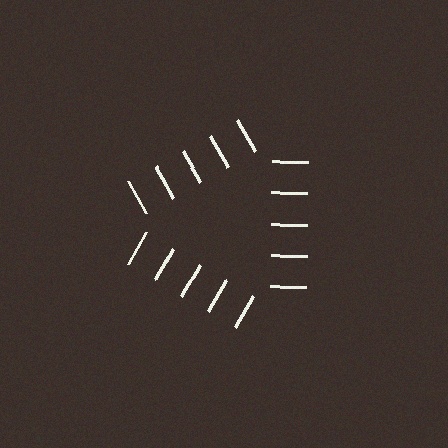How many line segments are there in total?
15 — 5 along each of the 3 edges.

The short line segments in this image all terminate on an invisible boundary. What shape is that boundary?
An illusory triangle — the line segments terminate on its edges but no continuous stroke is drawn.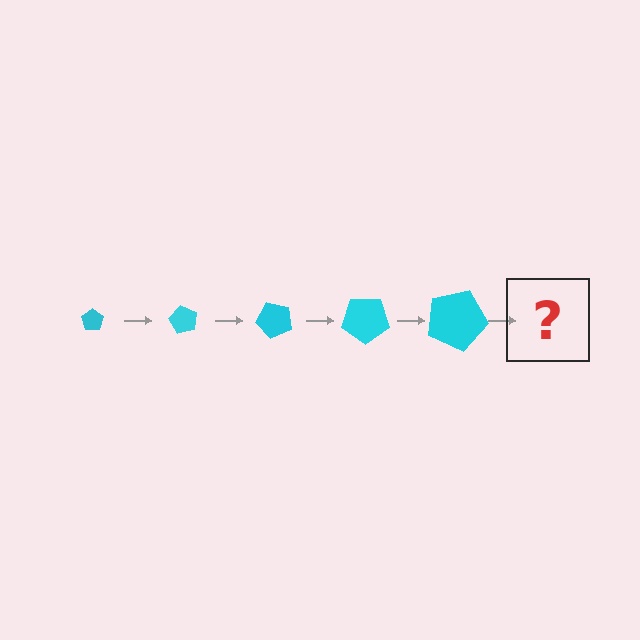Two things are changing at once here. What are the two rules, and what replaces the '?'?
The two rules are that the pentagon grows larger each step and it rotates 60 degrees each step. The '?' should be a pentagon, larger than the previous one and rotated 300 degrees from the start.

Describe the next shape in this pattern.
It should be a pentagon, larger than the previous one and rotated 300 degrees from the start.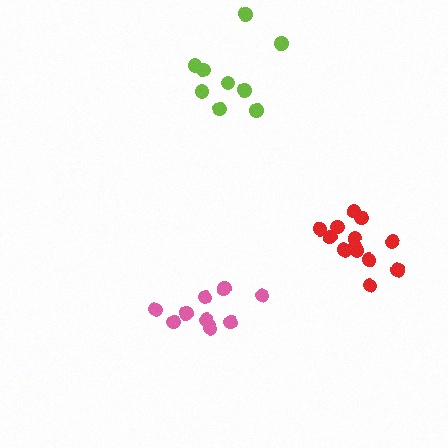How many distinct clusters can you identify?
There are 3 distinct clusters.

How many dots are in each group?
Group 1: 13 dots, Group 2: 10 dots, Group 3: 9 dots (32 total).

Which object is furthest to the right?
The red cluster is rightmost.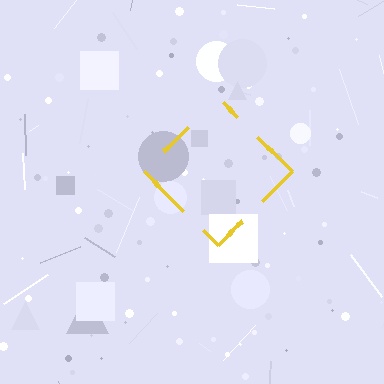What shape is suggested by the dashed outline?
The dashed outline suggests a diamond.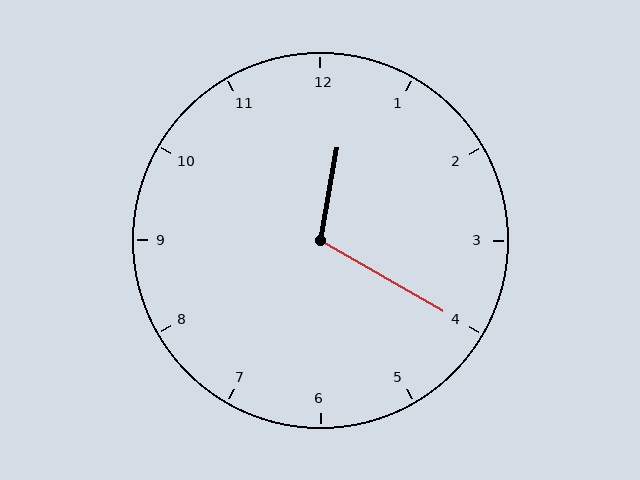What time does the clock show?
12:20.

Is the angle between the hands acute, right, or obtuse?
It is obtuse.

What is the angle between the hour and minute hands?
Approximately 110 degrees.